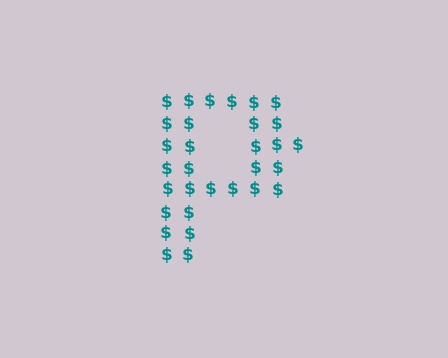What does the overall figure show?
The overall figure shows the letter P.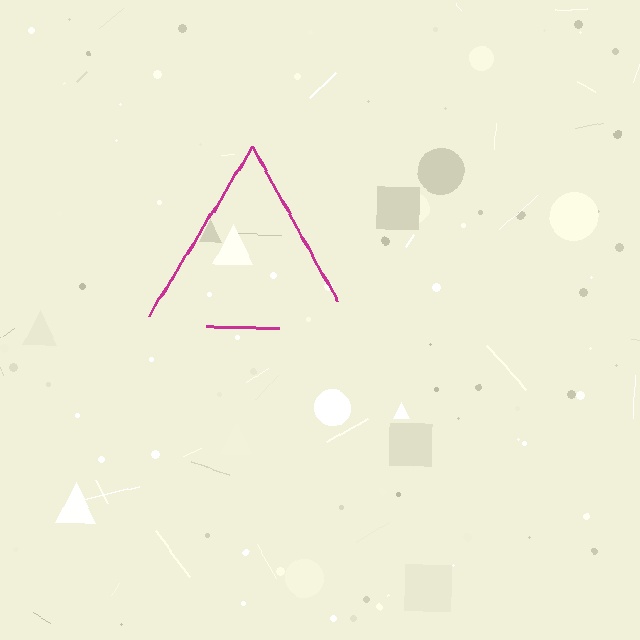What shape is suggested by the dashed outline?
The dashed outline suggests a triangle.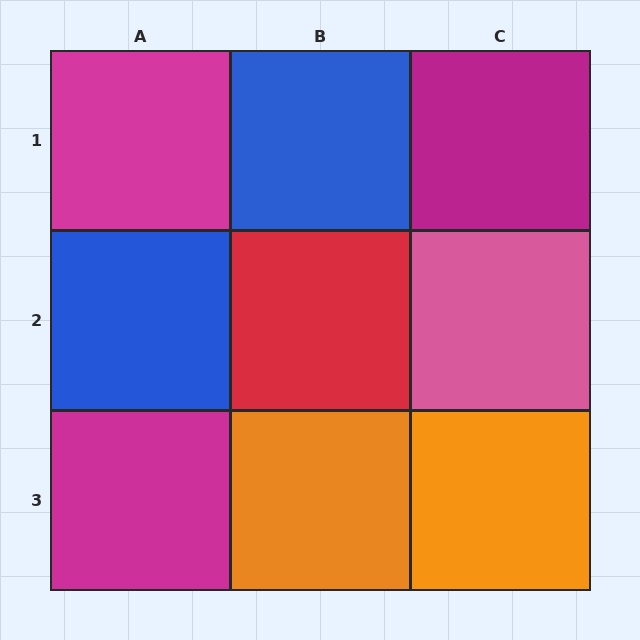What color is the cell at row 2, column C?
Pink.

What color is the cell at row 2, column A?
Blue.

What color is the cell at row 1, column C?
Magenta.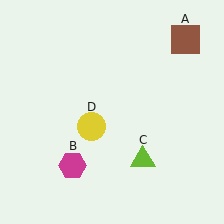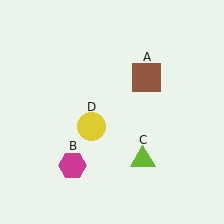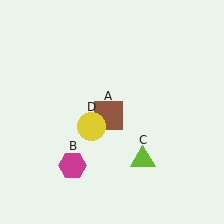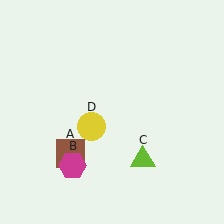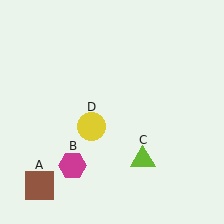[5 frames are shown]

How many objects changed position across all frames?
1 object changed position: brown square (object A).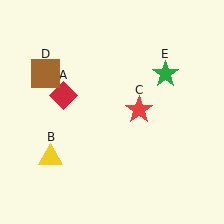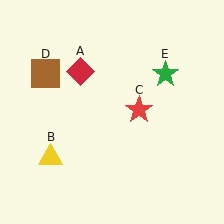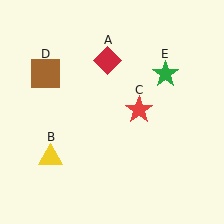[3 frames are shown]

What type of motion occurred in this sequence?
The red diamond (object A) rotated clockwise around the center of the scene.